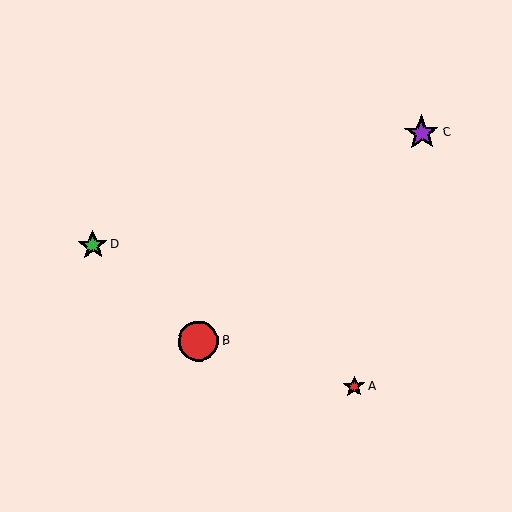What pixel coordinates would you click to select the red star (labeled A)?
Click at (354, 387) to select the red star A.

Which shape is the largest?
The red circle (labeled B) is the largest.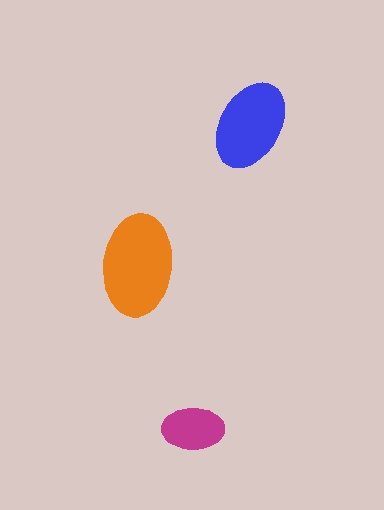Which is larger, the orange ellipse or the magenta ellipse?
The orange one.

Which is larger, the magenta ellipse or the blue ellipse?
The blue one.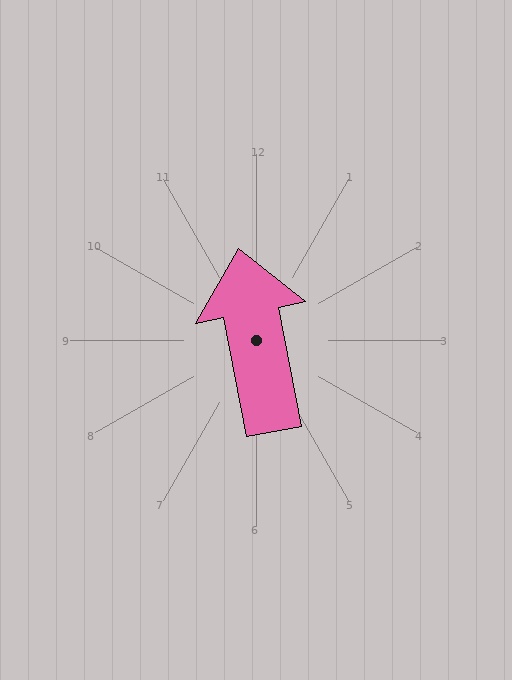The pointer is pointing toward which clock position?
Roughly 12 o'clock.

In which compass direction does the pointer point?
North.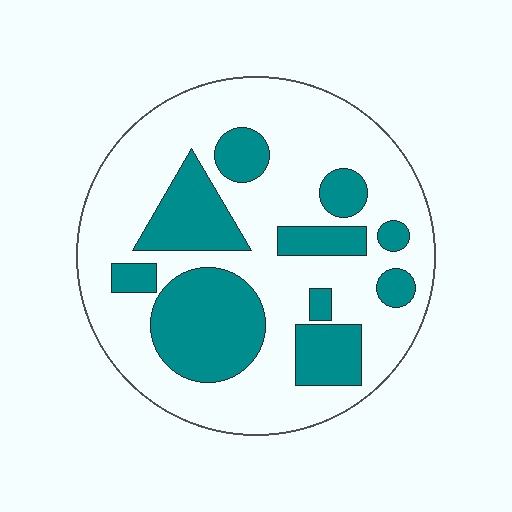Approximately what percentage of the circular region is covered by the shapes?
Approximately 30%.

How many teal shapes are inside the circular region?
10.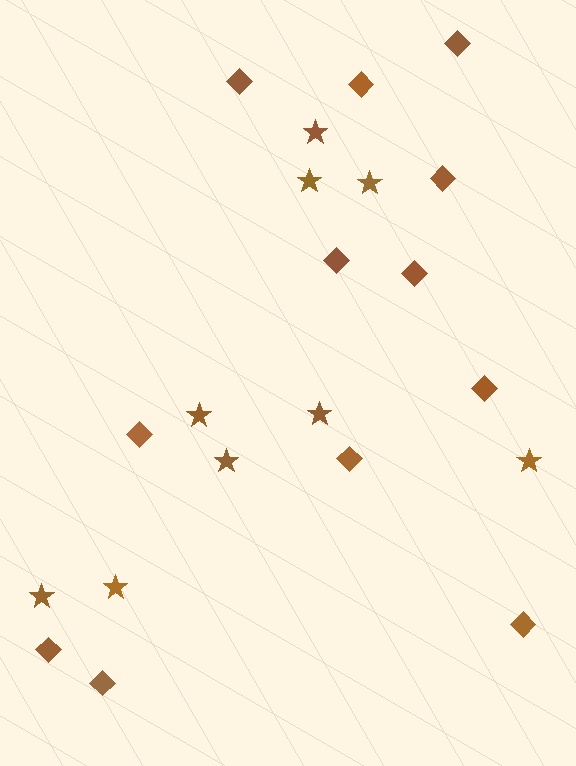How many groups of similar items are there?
There are 2 groups: one group of stars (9) and one group of diamonds (12).